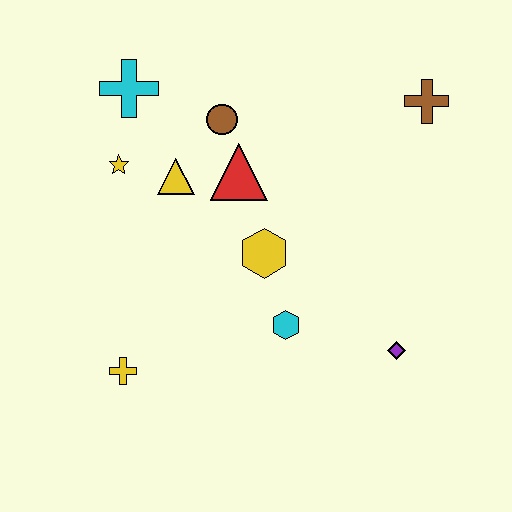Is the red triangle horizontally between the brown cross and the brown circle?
Yes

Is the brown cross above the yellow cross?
Yes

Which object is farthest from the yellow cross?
The brown cross is farthest from the yellow cross.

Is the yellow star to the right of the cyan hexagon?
No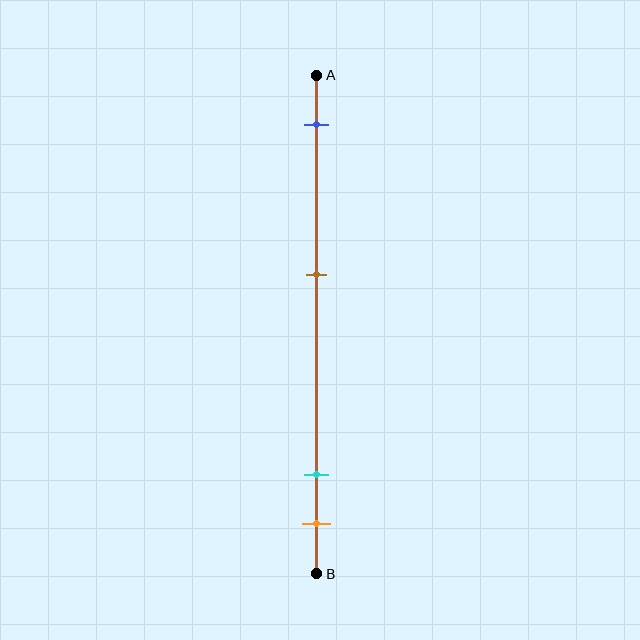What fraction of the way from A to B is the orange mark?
The orange mark is approximately 90% (0.9) of the way from A to B.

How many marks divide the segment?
There are 4 marks dividing the segment.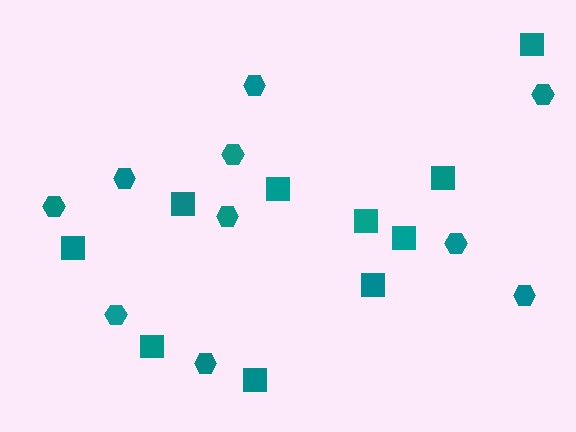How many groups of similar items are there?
There are 2 groups: one group of hexagons (10) and one group of squares (10).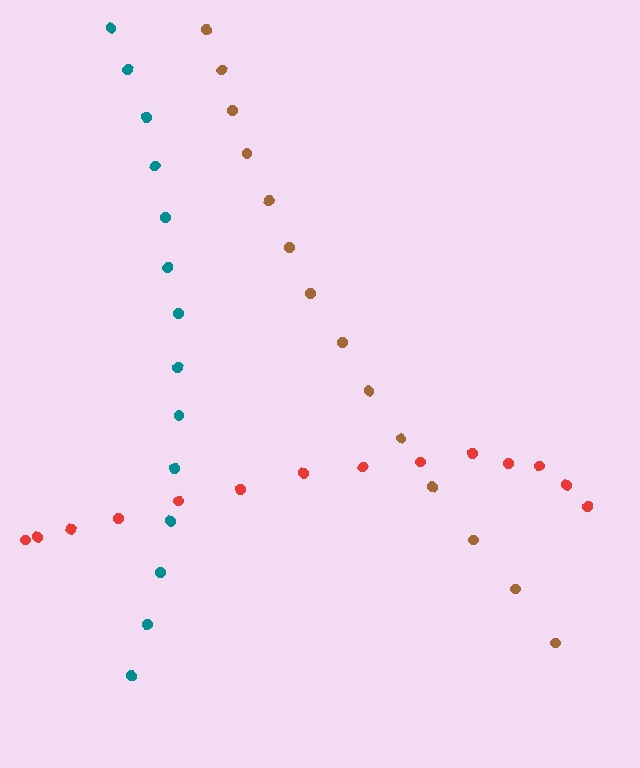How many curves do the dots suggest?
There are 3 distinct paths.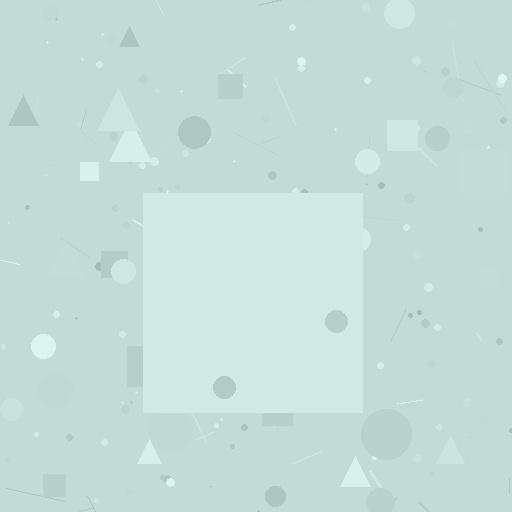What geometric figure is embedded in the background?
A square is embedded in the background.